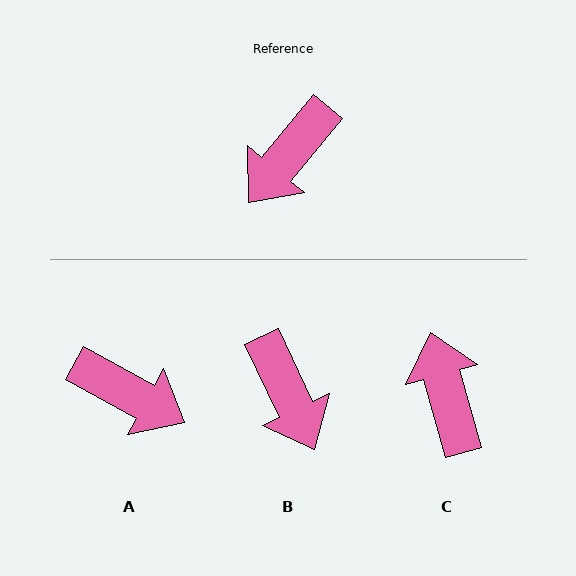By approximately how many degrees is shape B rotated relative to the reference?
Approximately 65 degrees counter-clockwise.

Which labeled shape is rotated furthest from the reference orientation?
C, about 125 degrees away.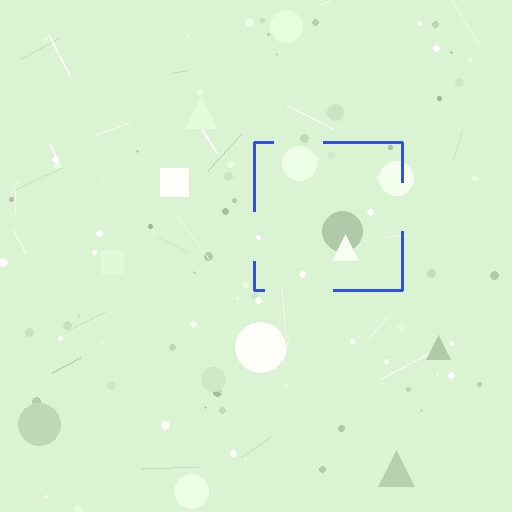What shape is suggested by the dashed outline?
The dashed outline suggests a square.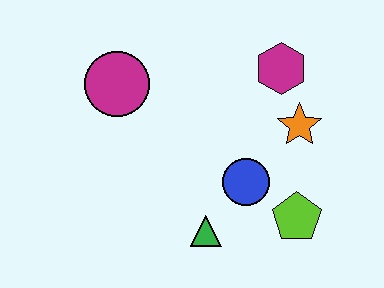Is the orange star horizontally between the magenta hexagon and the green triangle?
No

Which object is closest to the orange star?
The magenta hexagon is closest to the orange star.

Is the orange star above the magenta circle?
No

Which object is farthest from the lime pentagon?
The magenta circle is farthest from the lime pentagon.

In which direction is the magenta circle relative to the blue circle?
The magenta circle is to the left of the blue circle.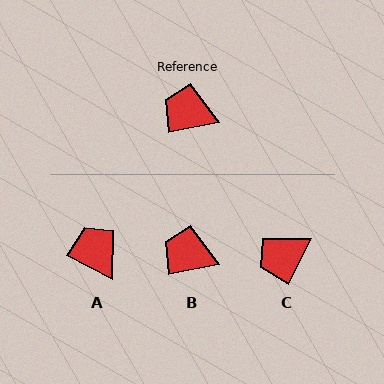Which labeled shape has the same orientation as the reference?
B.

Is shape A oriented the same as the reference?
No, it is off by about 38 degrees.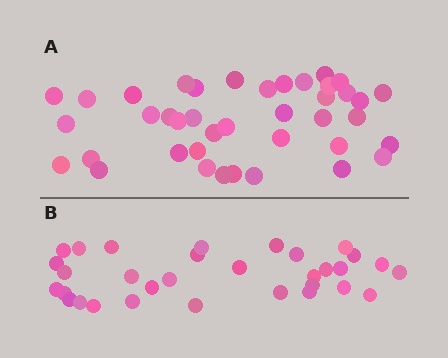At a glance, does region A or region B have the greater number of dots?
Region A (the top region) has more dots.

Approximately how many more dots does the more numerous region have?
Region A has roughly 8 or so more dots than region B.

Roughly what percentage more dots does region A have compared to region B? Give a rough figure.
About 25% more.